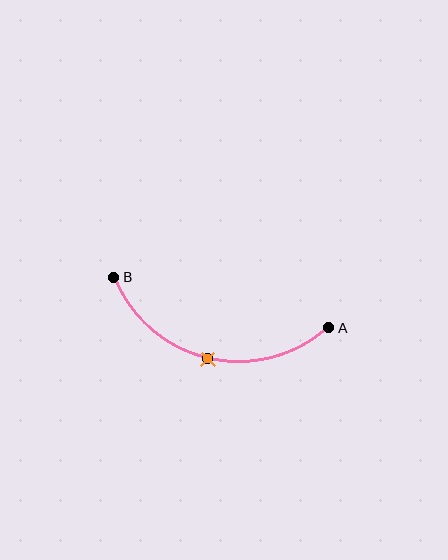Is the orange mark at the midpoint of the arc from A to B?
Yes. The orange mark lies on the arc at equal arc-length from both A and B — it is the arc midpoint.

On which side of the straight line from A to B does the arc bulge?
The arc bulges below the straight line connecting A and B.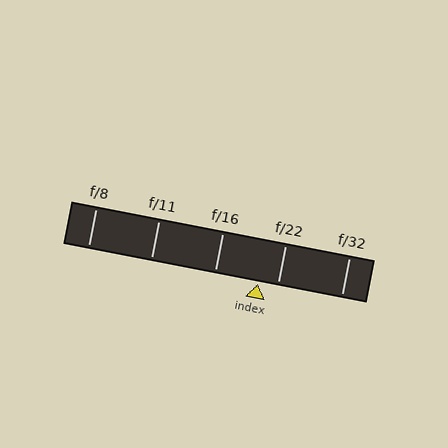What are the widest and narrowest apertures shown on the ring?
The widest aperture shown is f/8 and the narrowest is f/32.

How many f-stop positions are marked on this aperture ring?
There are 5 f-stop positions marked.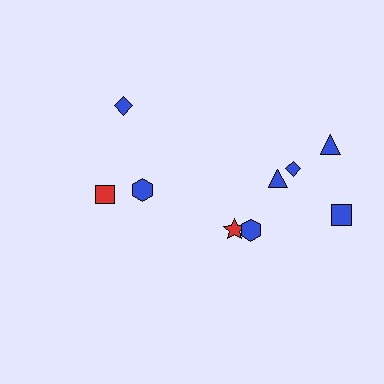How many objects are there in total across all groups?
There are 9 objects.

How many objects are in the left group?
There are 3 objects.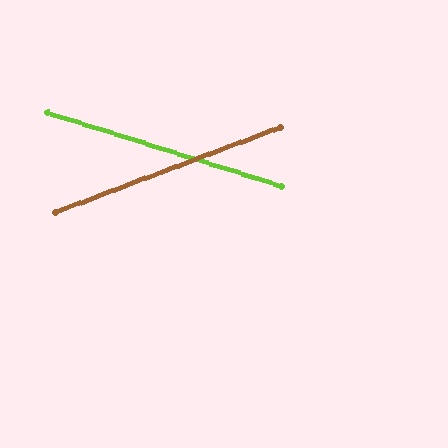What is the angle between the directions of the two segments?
Approximately 38 degrees.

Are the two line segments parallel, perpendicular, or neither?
Neither parallel nor perpendicular — they differ by about 38°.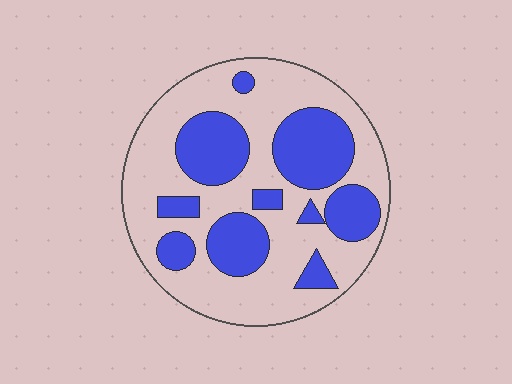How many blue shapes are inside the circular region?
10.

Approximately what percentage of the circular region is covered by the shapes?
Approximately 35%.